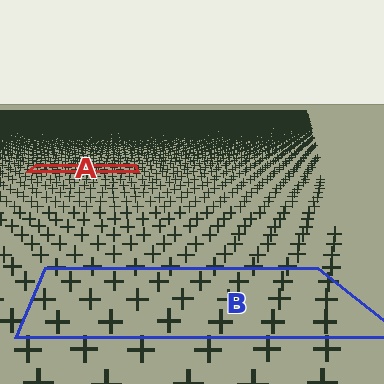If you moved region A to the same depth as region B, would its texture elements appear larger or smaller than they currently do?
They would appear larger. At a closer depth, the same texture elements are projected at a bigger on-screen size.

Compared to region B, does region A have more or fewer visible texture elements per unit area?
Region A has more texture elements per unit area — they are packed more densely because it is farther away.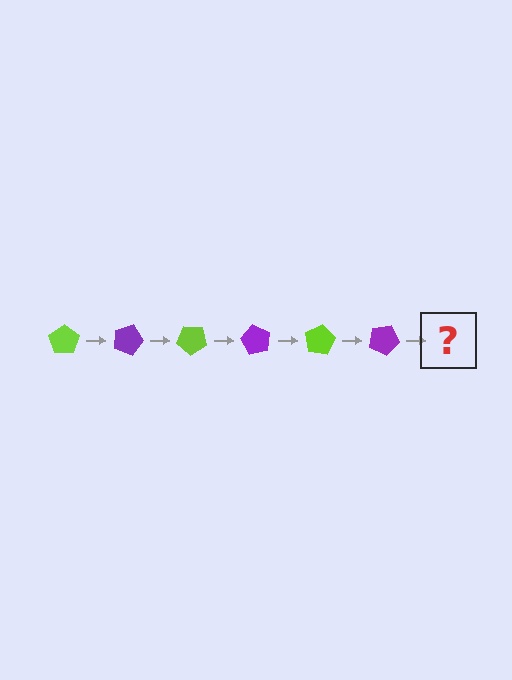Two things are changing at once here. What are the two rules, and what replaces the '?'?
The two rules are that it rotates 20 degrees each step and the color cycles through lime and purple. The '?' should be a lime pentagon, rotated 120 degrees from the start.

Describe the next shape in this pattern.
It should be a lime pentagon, rotated 120 degrees from the start.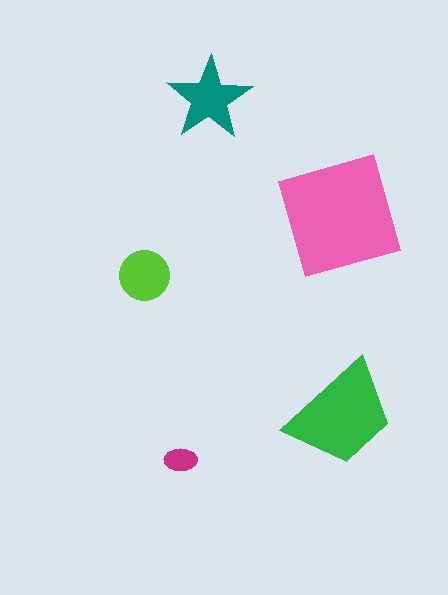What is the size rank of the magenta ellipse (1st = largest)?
5th.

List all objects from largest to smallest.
The pink square, the green trapezoid, the teal star, the lime circle, the magenta ellipse.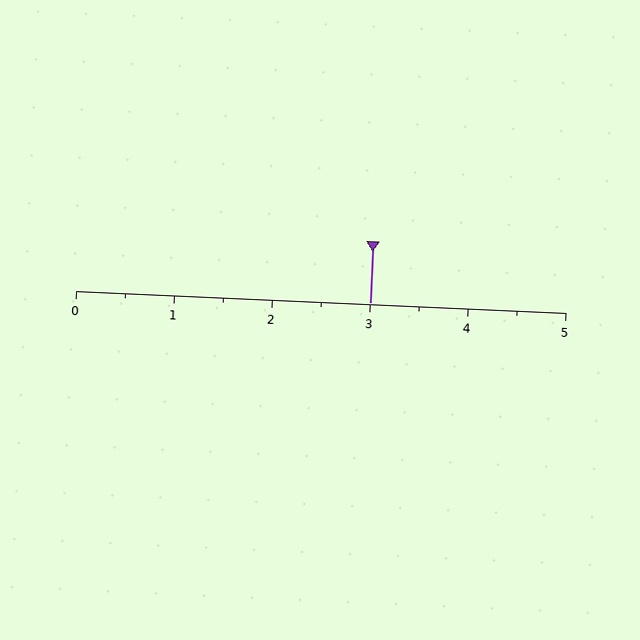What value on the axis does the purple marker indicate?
The marker indicates approximately 3.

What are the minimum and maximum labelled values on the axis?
The axis runs from 0 to 5.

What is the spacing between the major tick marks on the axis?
The major ticks are spaced 1 apart.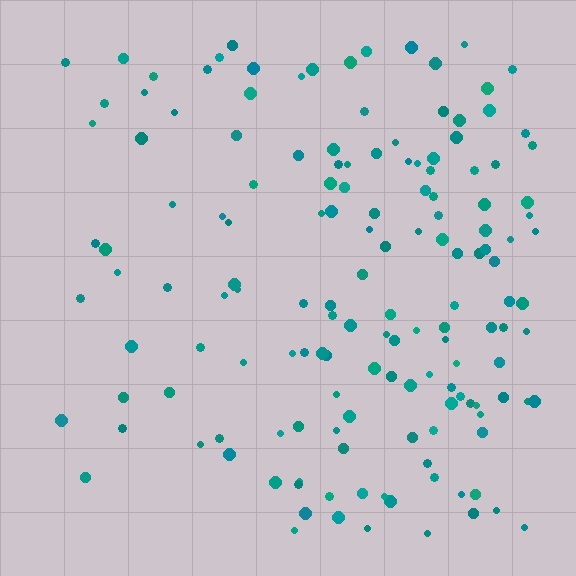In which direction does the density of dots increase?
From left to right, with the right side densest.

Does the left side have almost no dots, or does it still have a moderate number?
Still a moderate number, just noticeably fewer than the right.